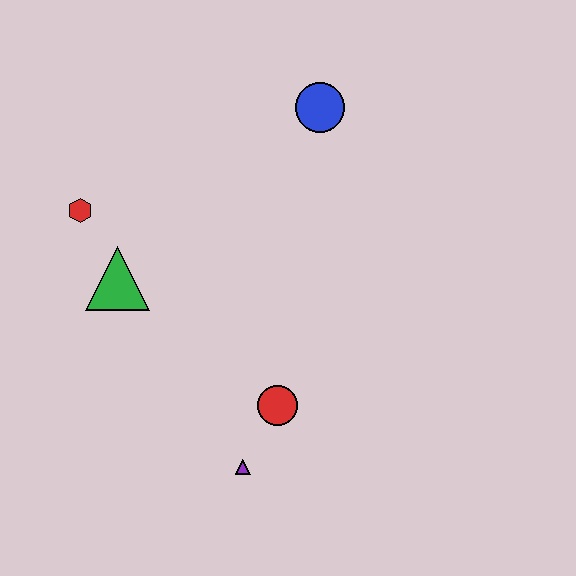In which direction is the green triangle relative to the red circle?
The green triangle is to the left of the red circle.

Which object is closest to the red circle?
The purple triangle is closest to the red circle.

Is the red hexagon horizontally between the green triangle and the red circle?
No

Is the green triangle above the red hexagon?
No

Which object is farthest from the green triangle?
The blue circle is farthest from the green triangle.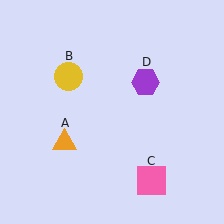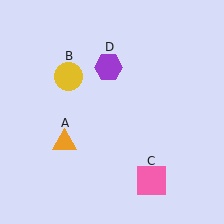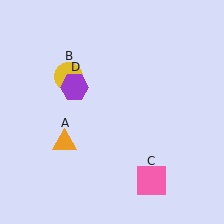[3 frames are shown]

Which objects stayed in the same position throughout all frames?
Orange triangle (object A) and yellow circle (object B) and pink square (object C) remained stationary.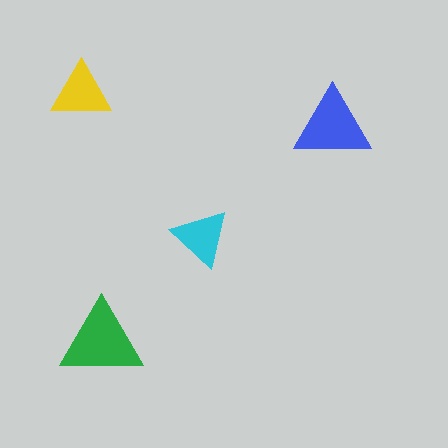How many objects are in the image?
There are 4 objects in the image.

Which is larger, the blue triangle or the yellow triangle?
The blue one.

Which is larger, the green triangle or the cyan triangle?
The green one.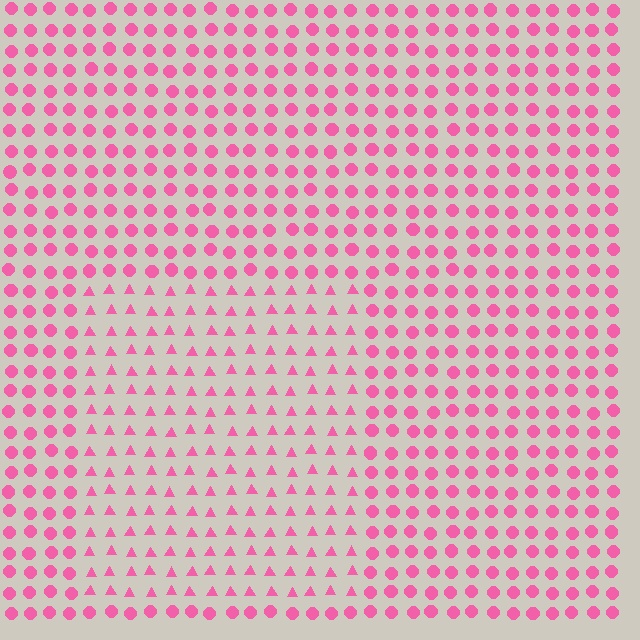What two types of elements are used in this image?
The image uses triangles inside the rectangle region and circles outside it.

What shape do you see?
I see a rectangle.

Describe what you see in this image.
The image is filled with small pink elements arranged in a uniform grid. A rectangle-shaped region contains triangles, while the surrounding area contains circles. The boundary is defined purely by the change in element shape.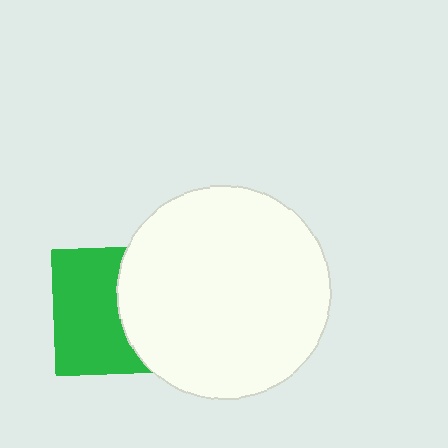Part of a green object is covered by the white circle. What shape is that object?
It is a square.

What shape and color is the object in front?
The object in front is a white circle.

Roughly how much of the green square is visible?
About half of it is visible (roughly 56%).